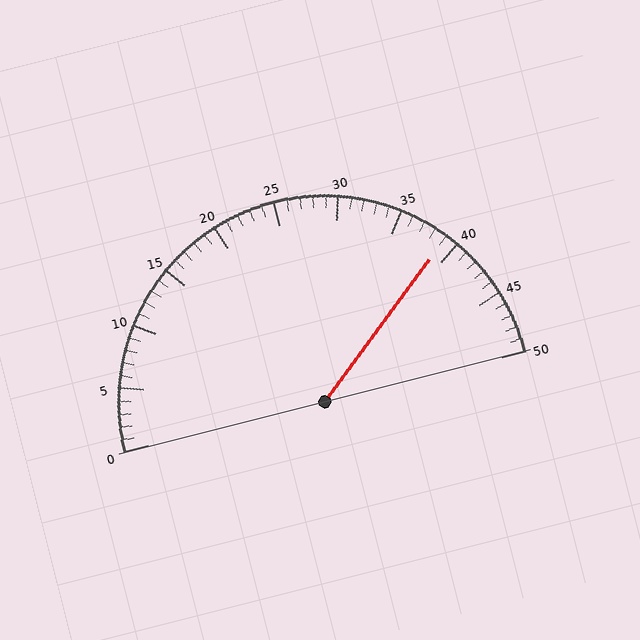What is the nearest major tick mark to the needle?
The nearest major tick mark is 40.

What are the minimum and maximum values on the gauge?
The gauge ranges from 0 to 50.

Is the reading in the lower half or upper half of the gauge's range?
The reading is in the upper half of the range (0 to 50).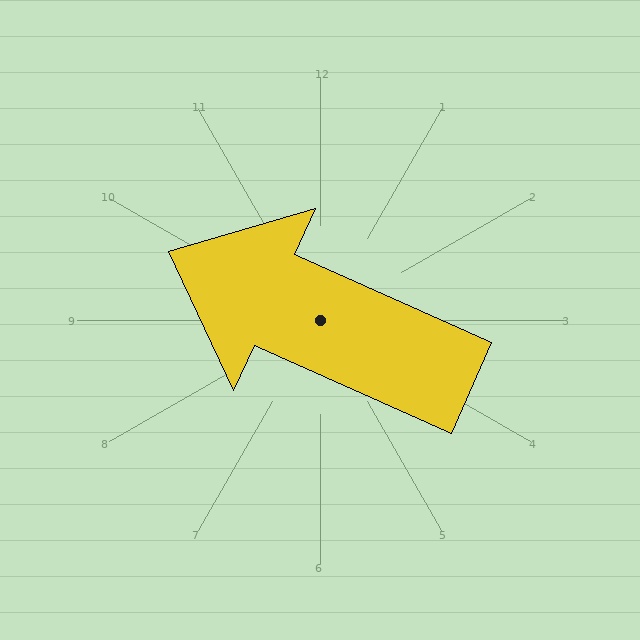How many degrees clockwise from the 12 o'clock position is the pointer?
Approximately 294 degrees.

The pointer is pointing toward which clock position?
Roughly 10 o'clock.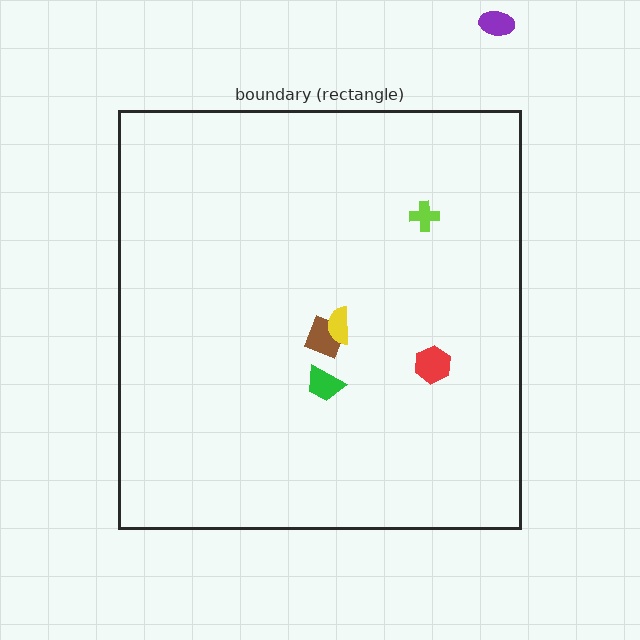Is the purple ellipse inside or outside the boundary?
Outside.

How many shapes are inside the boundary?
5 inside, 1 outside.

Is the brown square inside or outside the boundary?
Inside.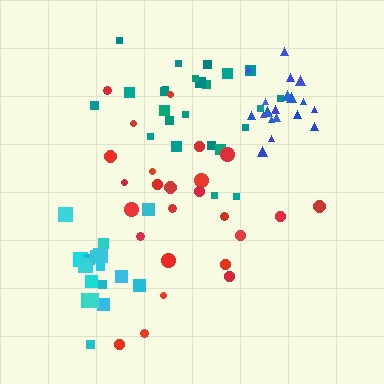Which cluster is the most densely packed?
Blue.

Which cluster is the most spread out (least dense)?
Red.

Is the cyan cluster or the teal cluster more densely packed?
Cyan.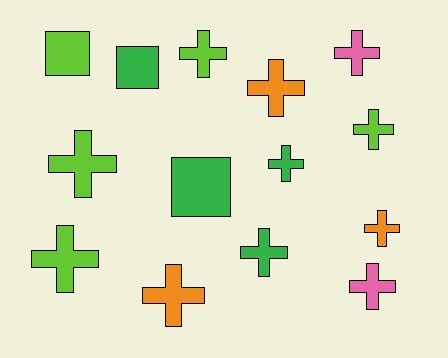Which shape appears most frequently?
Cross, with 11 objects.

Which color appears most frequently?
Lime, with 5 objects.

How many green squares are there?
There are 2 green squares.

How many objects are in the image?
There are 14 objects.